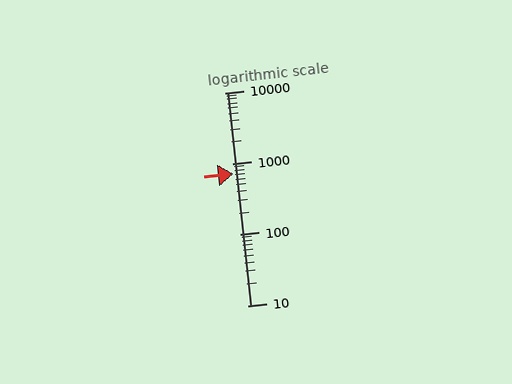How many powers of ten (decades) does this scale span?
The scale spans 3 decades, from 10 to 10000.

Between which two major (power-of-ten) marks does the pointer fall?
The pointer is between 100 and 1000.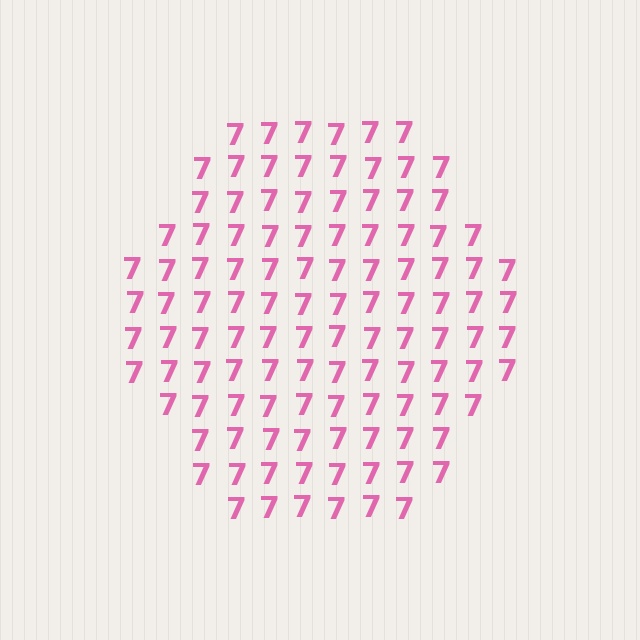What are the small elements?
The small elements are digit 7's.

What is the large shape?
The large shape is a hexagon.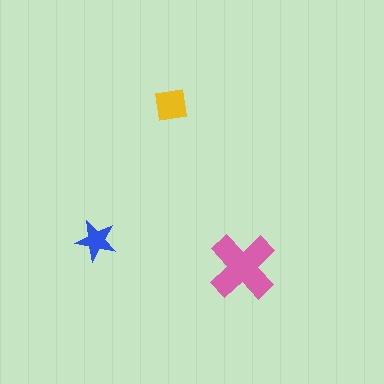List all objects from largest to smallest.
The pink cross, the yellow square, the blue star.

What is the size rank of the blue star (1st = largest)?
3rd.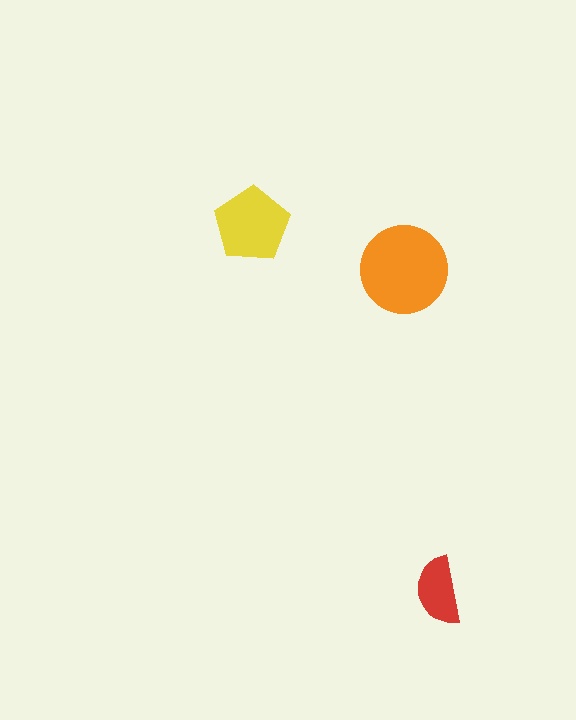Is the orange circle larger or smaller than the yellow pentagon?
Larger.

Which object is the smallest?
The red semicircle.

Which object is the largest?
The orange circle.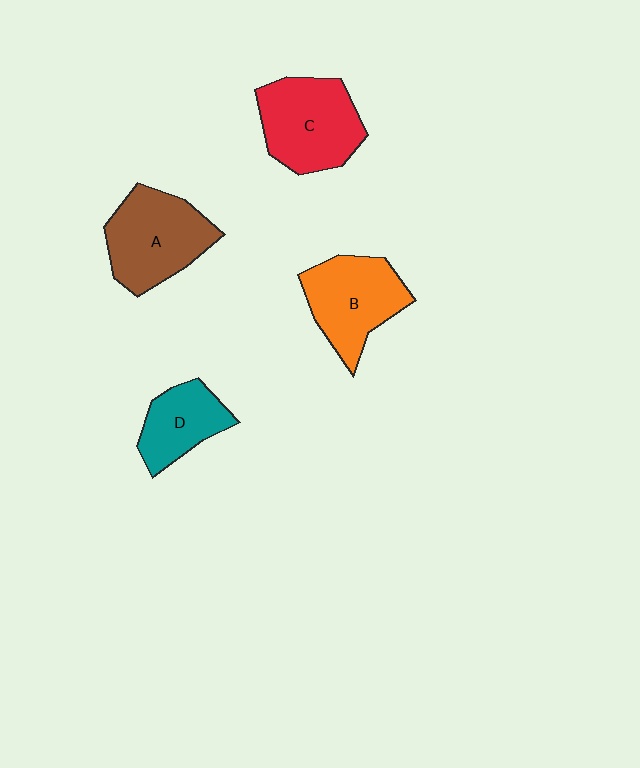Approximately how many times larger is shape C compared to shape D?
Approximately 1.5 times.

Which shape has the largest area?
Shape C (red).